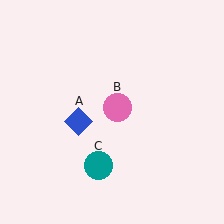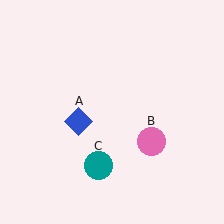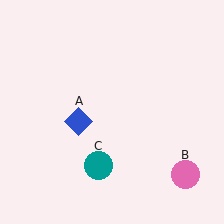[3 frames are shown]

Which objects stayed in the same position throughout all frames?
Blue diamond (object A) and teal circle (object C) remained stationary.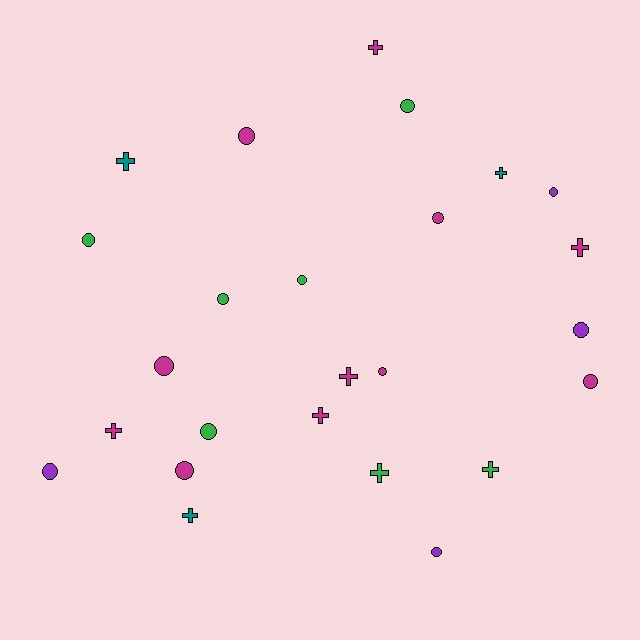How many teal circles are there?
There are no teal circles.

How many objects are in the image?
There are 25 objects.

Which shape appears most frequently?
Circle, with 15 objects.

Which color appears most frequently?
Magenta, with 11 objects.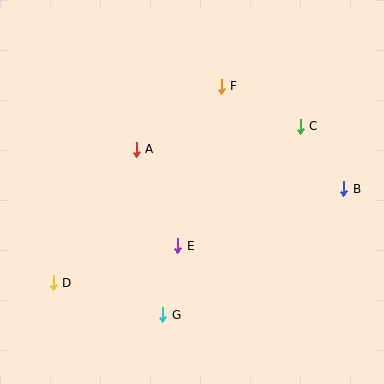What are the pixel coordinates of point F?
Point F is at (221, 86).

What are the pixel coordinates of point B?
Point B is at (344, 189).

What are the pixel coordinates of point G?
Point G is at (163, 315).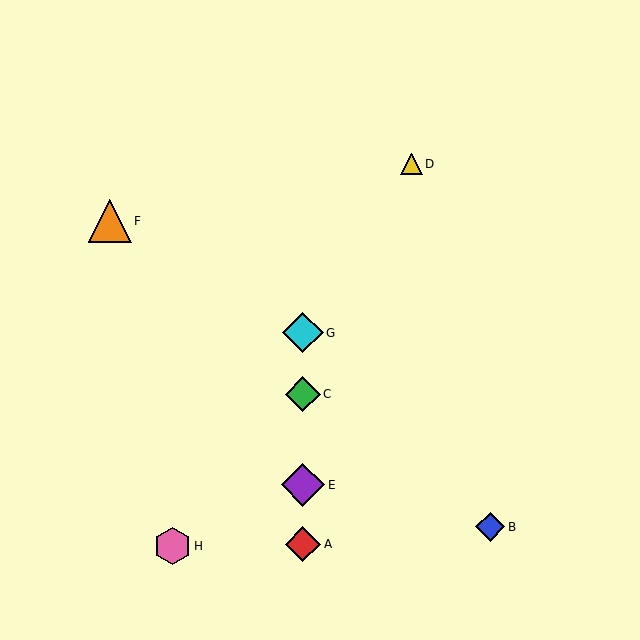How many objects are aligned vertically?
4 objects (A, C, E, G) are aligned vertically.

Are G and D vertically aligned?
No, G is at x≈303 and D is at x≈412.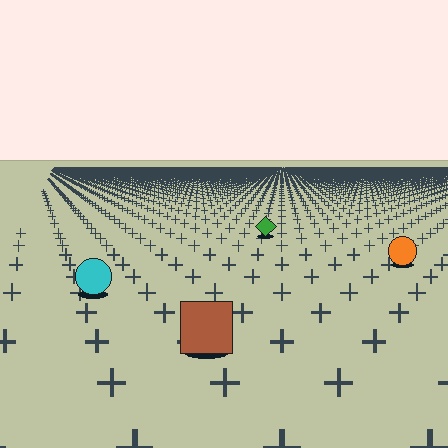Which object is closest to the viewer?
The brown square is closest. The texture marks near it are larger and more spread out.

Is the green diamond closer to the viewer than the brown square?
No. The brown square is closer — you can tell from the texture gradient: the ground texture is coarser near it.